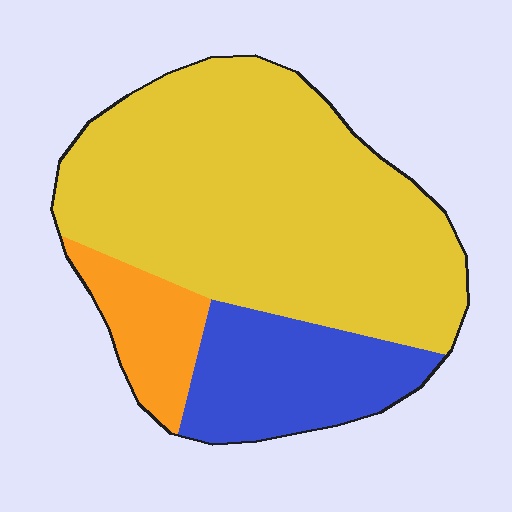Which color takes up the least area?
Orange, at roughly 10%.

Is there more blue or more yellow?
Yellow.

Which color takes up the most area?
Yellow, at roughly 70%.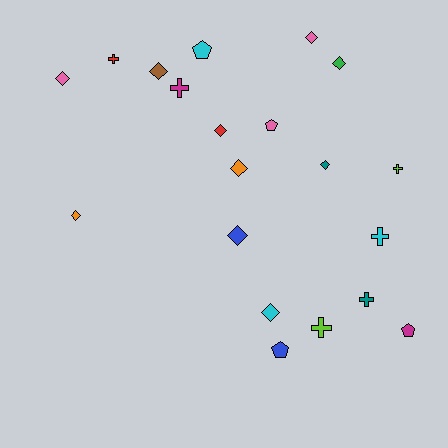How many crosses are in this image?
There are 6 crosses.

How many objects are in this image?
There are 20 objects.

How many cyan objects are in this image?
There are 3 cyan objects.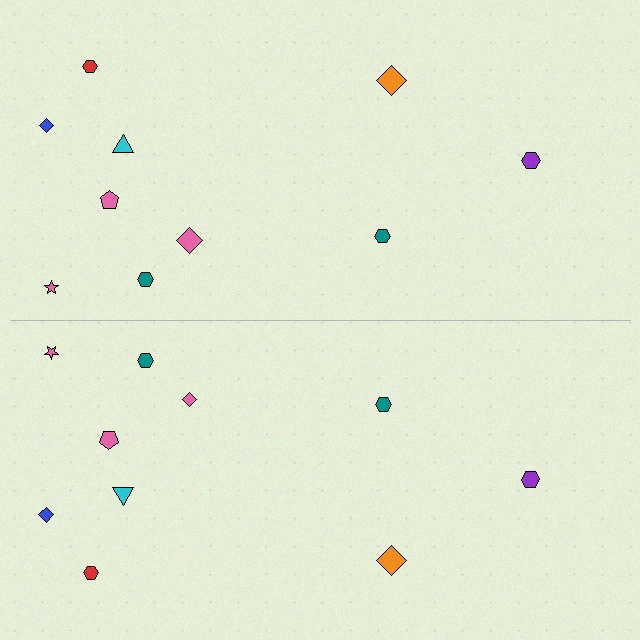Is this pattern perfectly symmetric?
No, the pattern is not perfectly symmetric. The pink diamond on the bottom side has a different size than its mirror counterpart.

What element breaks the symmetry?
The pink diamond on the bottom side has a different size than its mirror counterpart.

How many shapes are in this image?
There are 20 shapes in this image.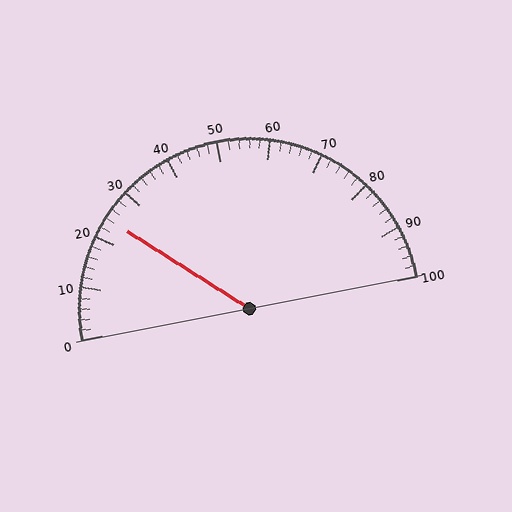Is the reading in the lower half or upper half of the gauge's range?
The reading is in the lower half of the range (0 to 100).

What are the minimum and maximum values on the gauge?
The gauge ranges from 0 to 100.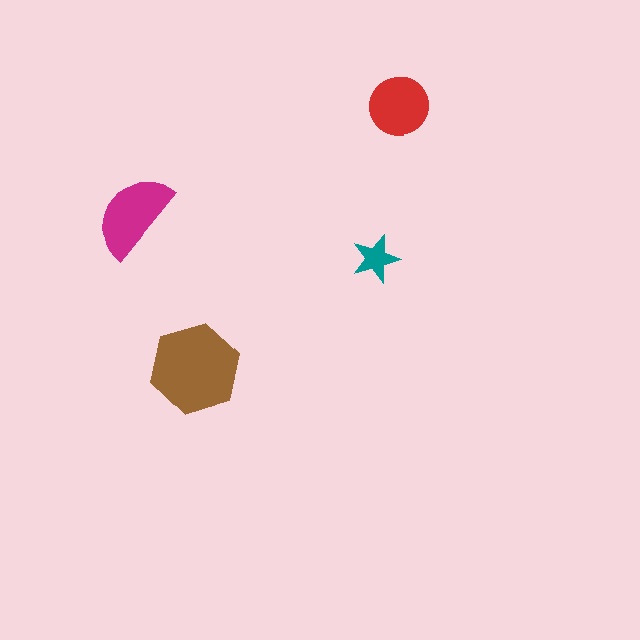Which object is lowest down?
The brown hexagon is bottommost.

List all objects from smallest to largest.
The teal star, the red circle, the magenta semicircle, the brown hexagon.